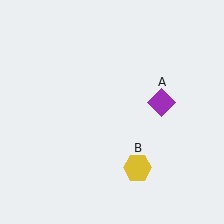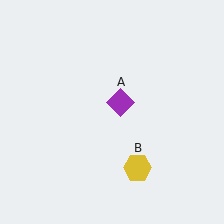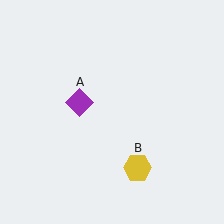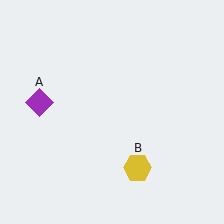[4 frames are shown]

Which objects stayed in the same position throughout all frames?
Yellow hexagon (object B) remained stationary.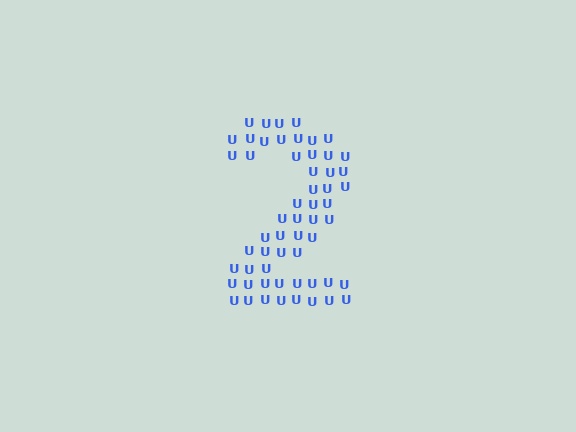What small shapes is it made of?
It is made of small letter U's.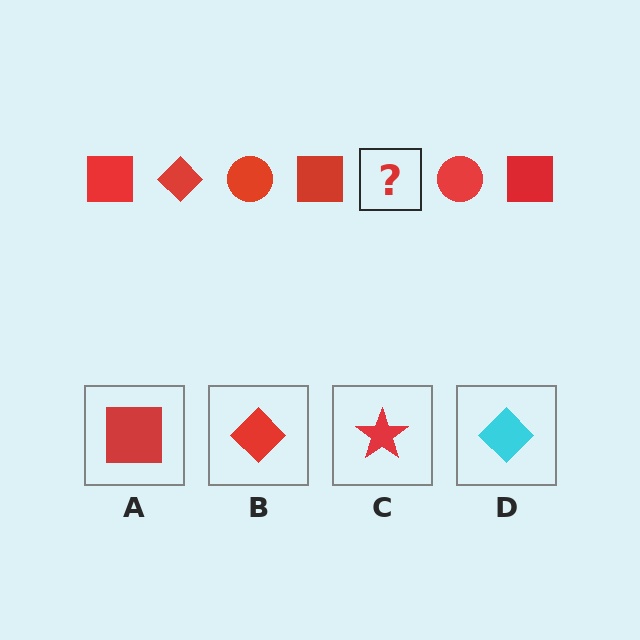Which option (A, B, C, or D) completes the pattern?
B.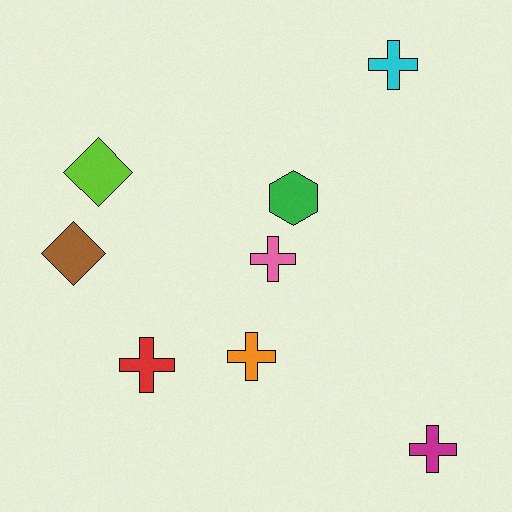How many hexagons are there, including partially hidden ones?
There is 1 hexagon.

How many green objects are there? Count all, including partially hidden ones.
There is 1 green object.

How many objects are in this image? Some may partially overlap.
There are 8 objects.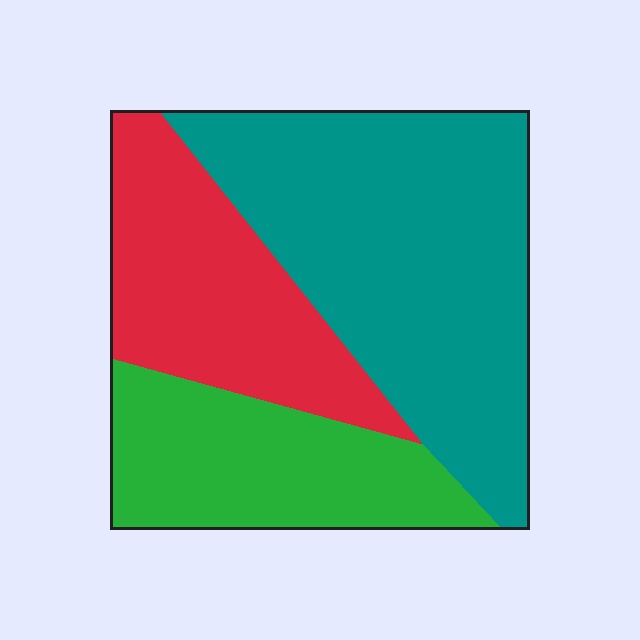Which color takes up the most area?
Teal, at roughly 50%.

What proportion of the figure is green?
Green takes up about one quarter (1/4) of the figure.